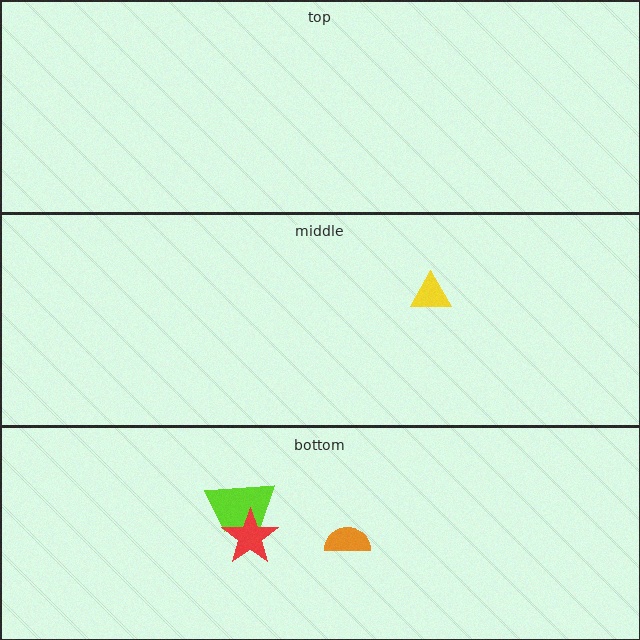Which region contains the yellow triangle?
The middle region.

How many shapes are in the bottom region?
3.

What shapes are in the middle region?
The yellow triangle.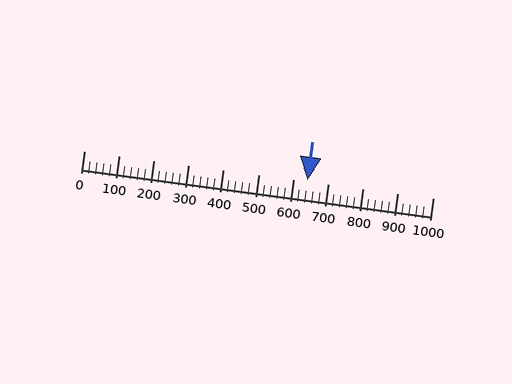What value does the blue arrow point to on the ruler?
The blue arrow points to approximately 640.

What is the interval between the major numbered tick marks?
The major tick marks are spaced 100 units apart.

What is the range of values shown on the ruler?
The ruler shows values from 0 to 1000.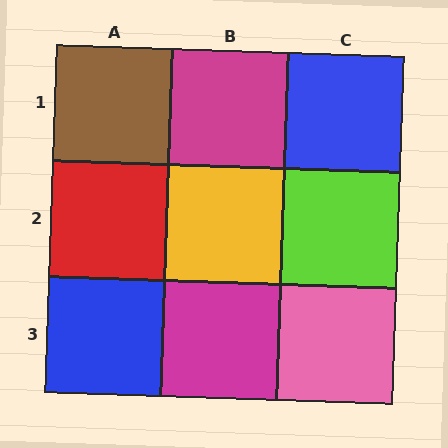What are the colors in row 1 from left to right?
Brown, magenta, blue.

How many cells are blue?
2 cells are blue.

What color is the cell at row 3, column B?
Magenta.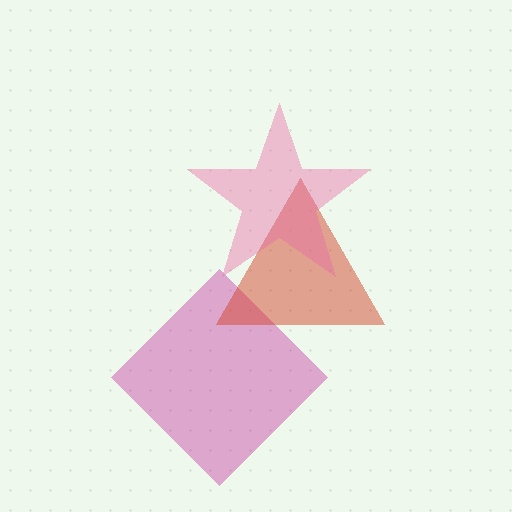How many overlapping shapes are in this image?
There are 3 overlapping shapes in the image.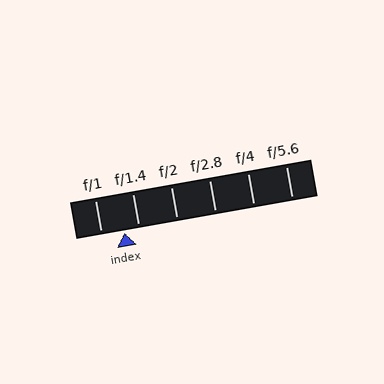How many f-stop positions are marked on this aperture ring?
There are 6 f-stop positions marked.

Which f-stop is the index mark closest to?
The index mark is closest to f/1.4.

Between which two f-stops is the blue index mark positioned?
The index mark is between f/1 and f/1.4.